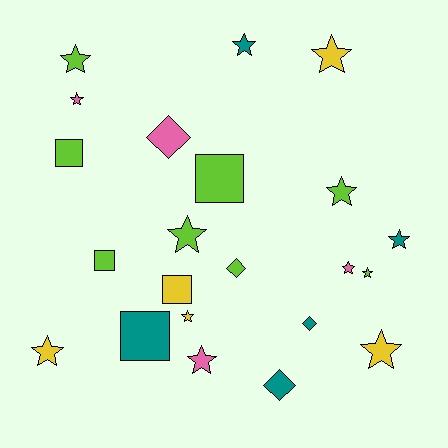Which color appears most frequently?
Lime, with 8 objects.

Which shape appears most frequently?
Star, with 13 objects.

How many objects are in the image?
There are 22 objects.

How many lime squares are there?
There are 3 lime squares.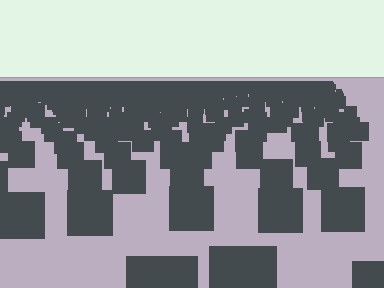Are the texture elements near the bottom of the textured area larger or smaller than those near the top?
Larger. Near the bottom, elements are closer to the viewer and appear at a bigger on-screen size.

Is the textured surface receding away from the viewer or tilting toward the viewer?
The surface is receding away from the viewer. Texture elements get smaller and denser toward the top.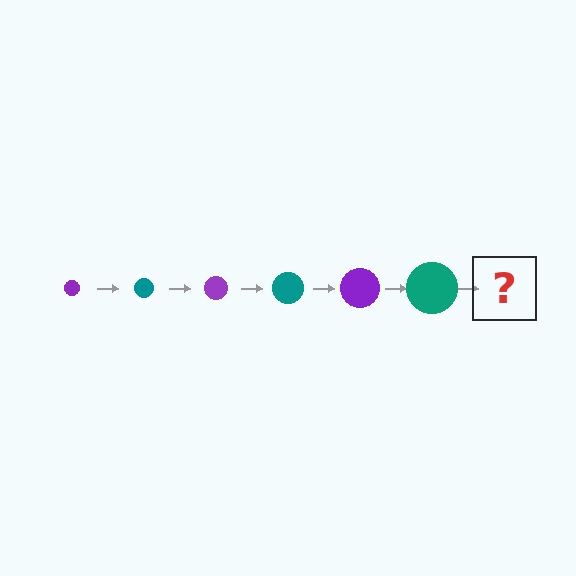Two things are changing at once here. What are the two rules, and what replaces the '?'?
The two rules are that the circle grows larger each step and the color cycles through purple and teal. The '?' should be a purple circle, larger than the previous one.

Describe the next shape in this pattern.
It should be a purple circle, larger than the previous one.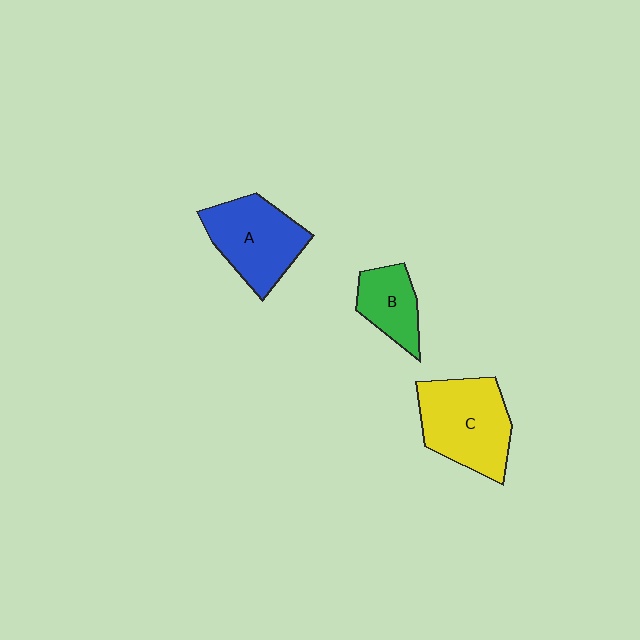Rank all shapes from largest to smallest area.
From largest to smallest: C (yellow), A (blue), B (green).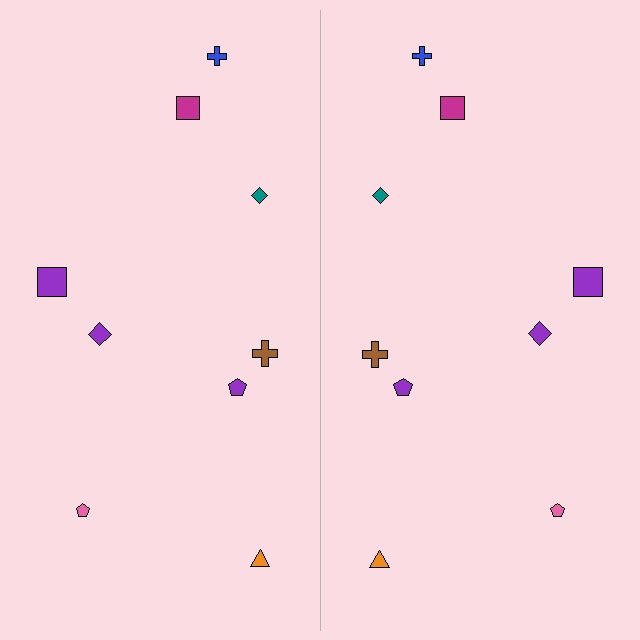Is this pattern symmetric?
Yes, this pattern has bilateral (reflection) symmetry.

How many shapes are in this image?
There are 18 shapes in this image.